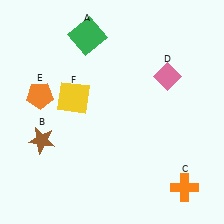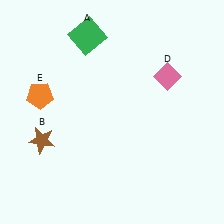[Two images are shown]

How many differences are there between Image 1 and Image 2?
There are 2 differences between the two images.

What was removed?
The orange cross (C), the yellow square (F) were removed in Image 2.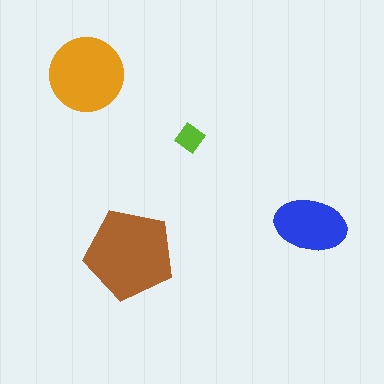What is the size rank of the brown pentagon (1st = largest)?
1st.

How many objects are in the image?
There are 4 objects in the image.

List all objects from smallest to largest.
The lime diamond, the blue ellipse, the orange circle, the brown pentagon.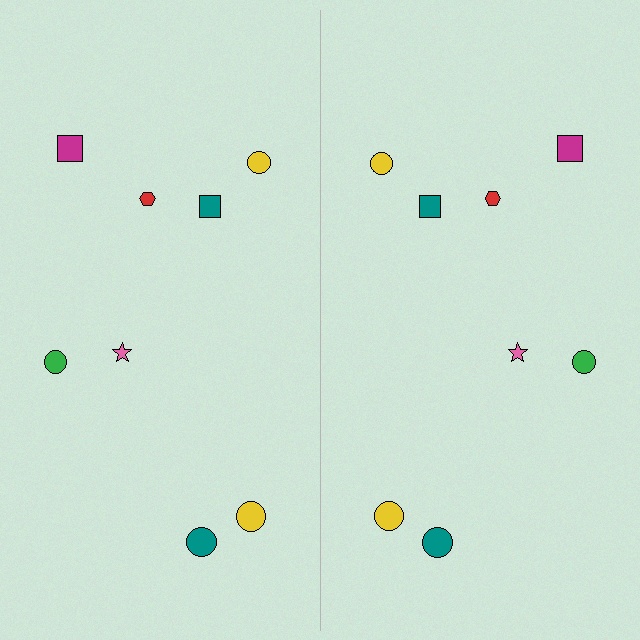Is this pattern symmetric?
Yes, this pattern has bilateral (reflection) symmetry.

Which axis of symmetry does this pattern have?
The pattern has a vertical axis of symmetry running through the center of the image.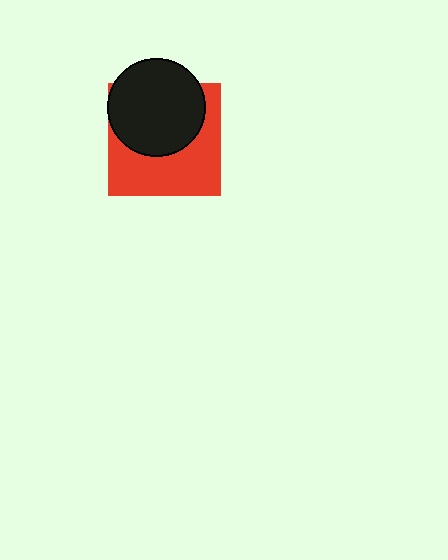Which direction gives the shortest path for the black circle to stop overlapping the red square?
Moving up gives the shortest separation.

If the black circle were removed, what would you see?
You would see the complete red square.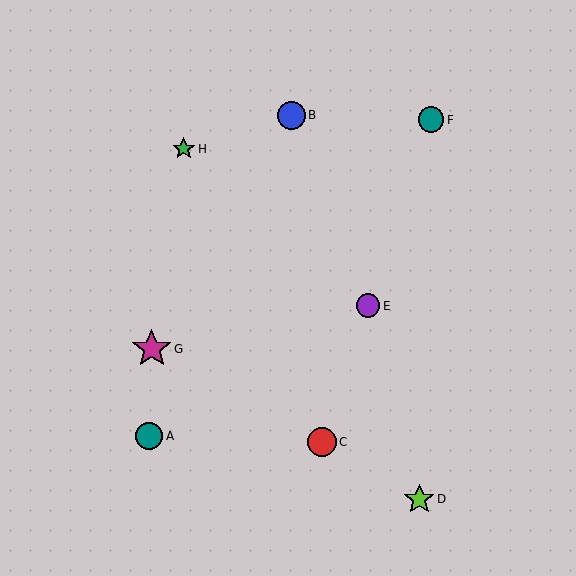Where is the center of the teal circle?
The center of the teal circle is at (431, 120).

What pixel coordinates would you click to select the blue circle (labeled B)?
Click at (292, 115) to select the blue circle B.